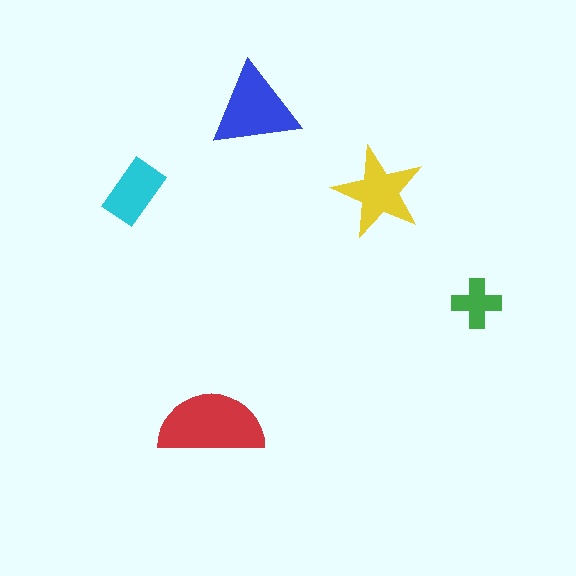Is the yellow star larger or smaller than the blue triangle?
Smaller.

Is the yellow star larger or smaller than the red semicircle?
Smaller.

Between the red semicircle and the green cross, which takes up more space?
The red semicircle.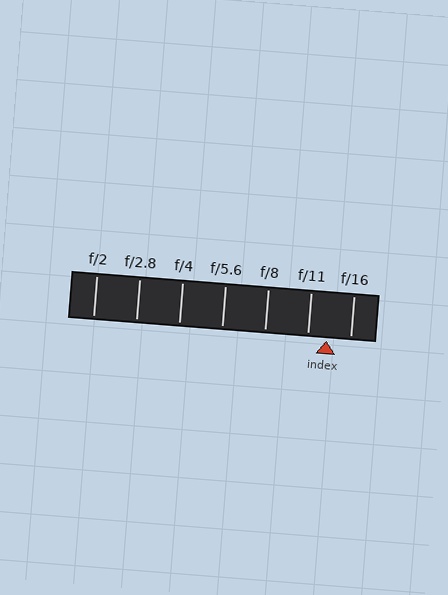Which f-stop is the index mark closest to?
The index mark is closest to f/11.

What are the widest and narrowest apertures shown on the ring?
The widest aperture shown is f/2 and the narrowest is f/16.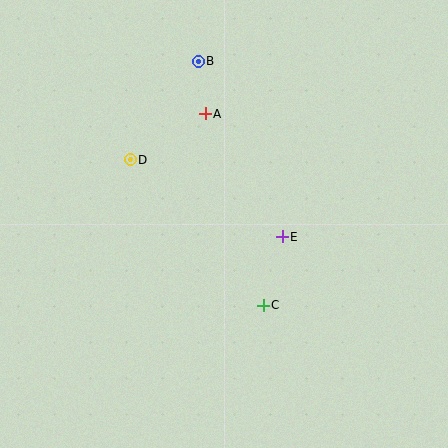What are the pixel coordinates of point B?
Point B is at (198, 61).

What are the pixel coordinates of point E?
Point E is at (282, 237).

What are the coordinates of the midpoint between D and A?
The midpoint between D and A is at (168, 137).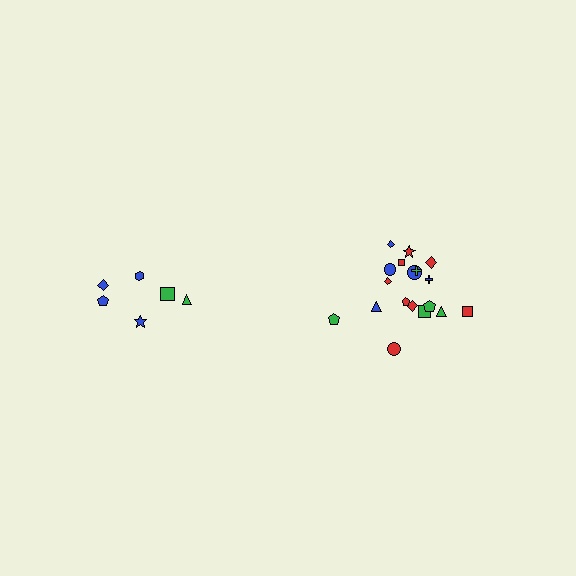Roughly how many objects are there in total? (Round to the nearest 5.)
Roughly 25 objects in total.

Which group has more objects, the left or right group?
The right group.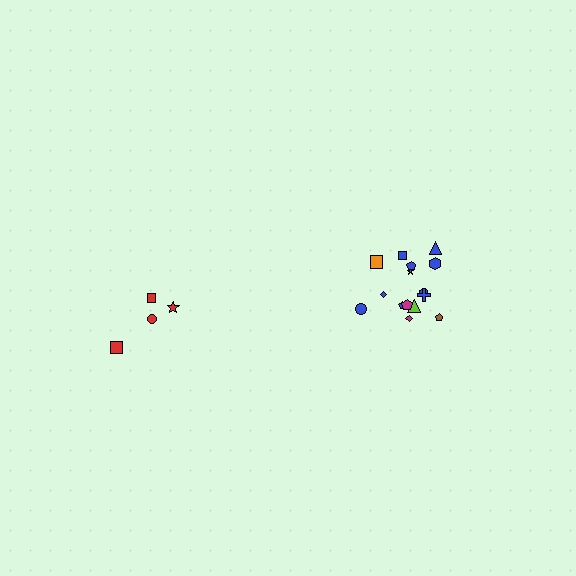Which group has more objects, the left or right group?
The right group.